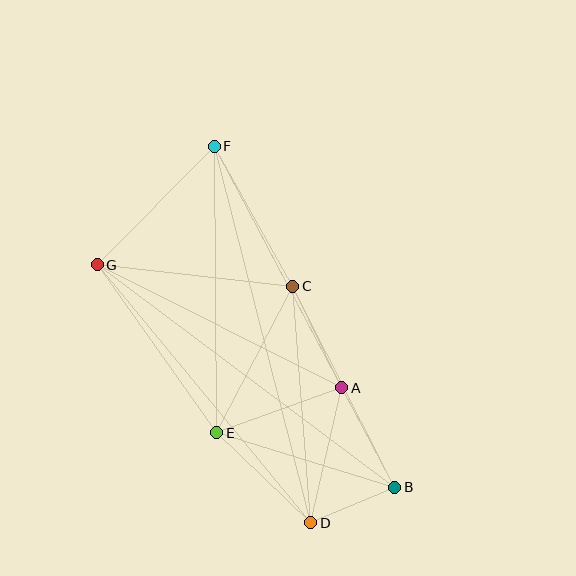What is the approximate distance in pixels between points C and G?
The distance between C and G is approximately 197 pixels.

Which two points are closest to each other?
Points B and D are closest to each other.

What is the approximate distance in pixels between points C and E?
The distance between C and E is approximately 165 pixels.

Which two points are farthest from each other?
Points D and F are farthest from each other.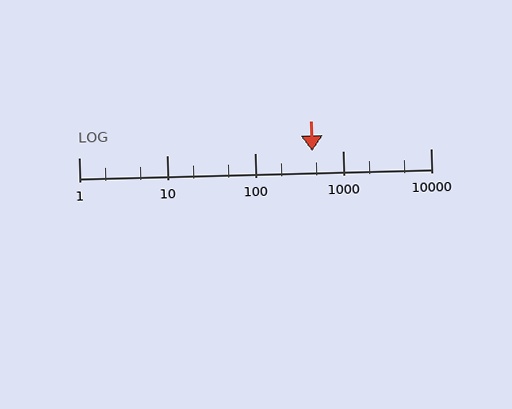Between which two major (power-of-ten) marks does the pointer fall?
The pointer is between 100 and 1000.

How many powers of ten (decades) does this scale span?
The scale spans 4 decades, from 1 to 10000.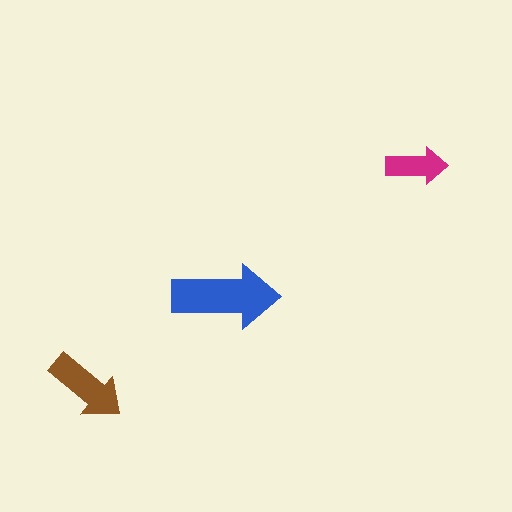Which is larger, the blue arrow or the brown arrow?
The blue one.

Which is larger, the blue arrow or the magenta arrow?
The blue one.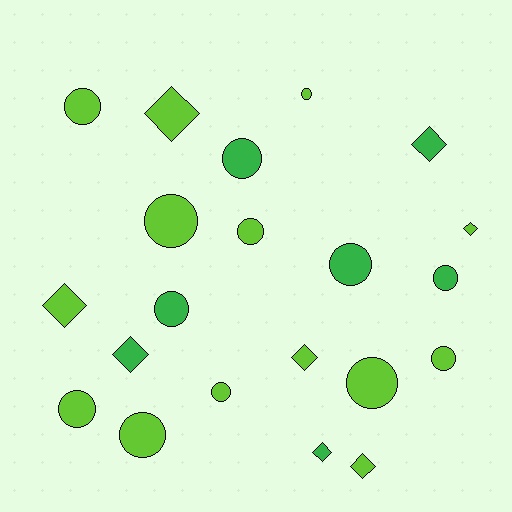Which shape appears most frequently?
Circle, with 13 objects.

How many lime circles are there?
There are 9 lime circles.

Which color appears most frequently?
Lime, with 14 objects.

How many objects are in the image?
There are 21 objects.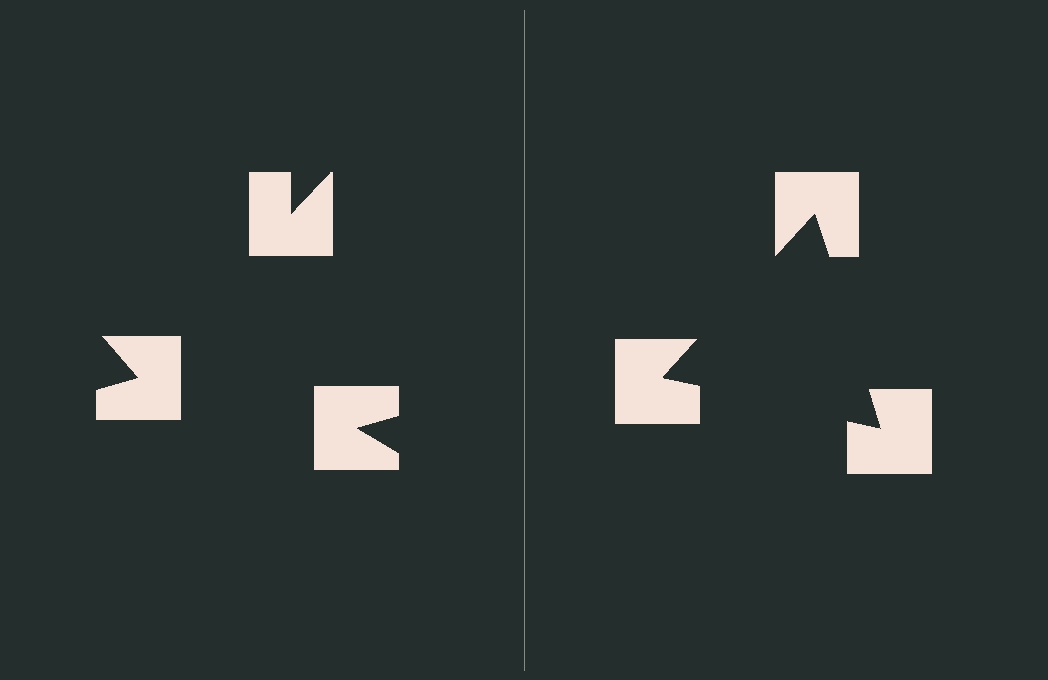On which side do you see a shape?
An illusory triangle appears on the right side. On the left side the wedge cuts are rotated, so no coherent shape forms.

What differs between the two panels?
The notched squares are positioned identically on both sides; only the wedge orientations differ. On the right they align to a triangle; on the left they are misaligned.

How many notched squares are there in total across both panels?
6 — 3 on each side.